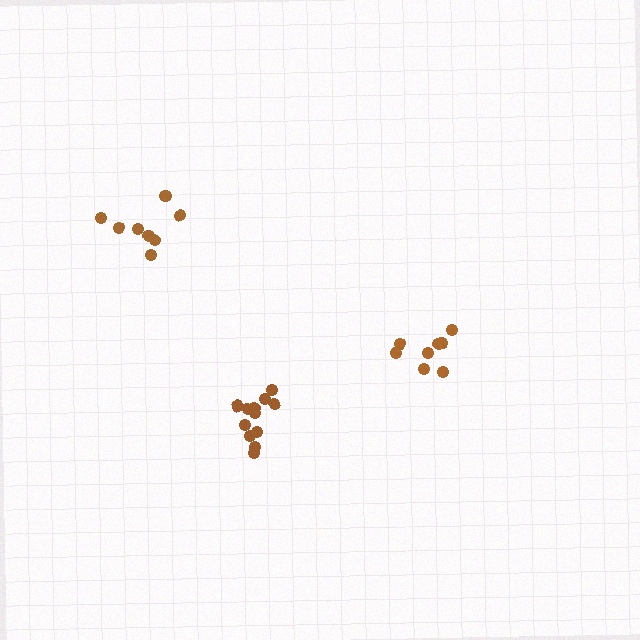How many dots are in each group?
Group 1: 8 dots, Group 2: 12 dots, Group 3: 8 dots (28 total).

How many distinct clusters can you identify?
There are 3 distinct clusters.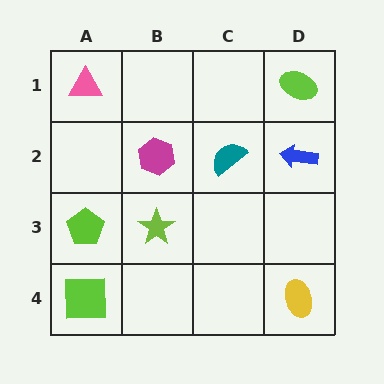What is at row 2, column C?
A teal semicircle.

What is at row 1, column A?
A pink triangle.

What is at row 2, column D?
A blue arrow.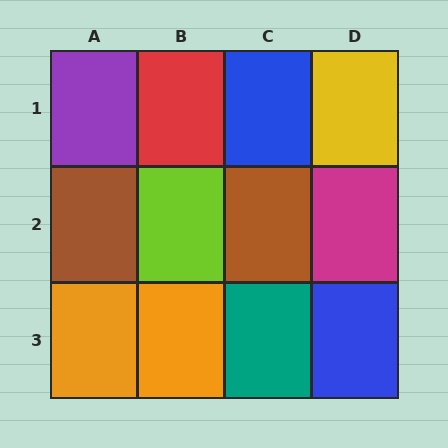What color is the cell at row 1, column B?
Red.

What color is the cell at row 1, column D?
Yellow.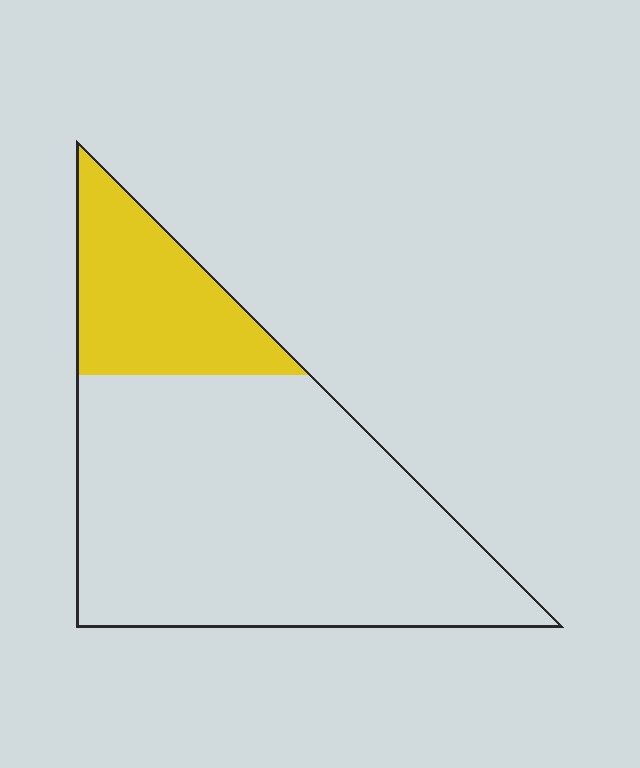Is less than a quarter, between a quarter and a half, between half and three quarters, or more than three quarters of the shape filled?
Less than a quarter.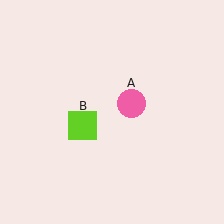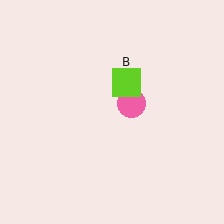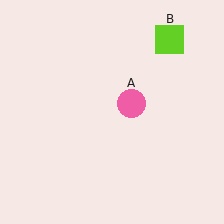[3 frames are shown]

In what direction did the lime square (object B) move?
The lime square (object B) moved up and to the right.